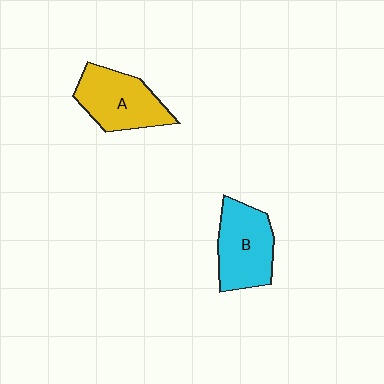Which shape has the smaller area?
Shape A (yellow).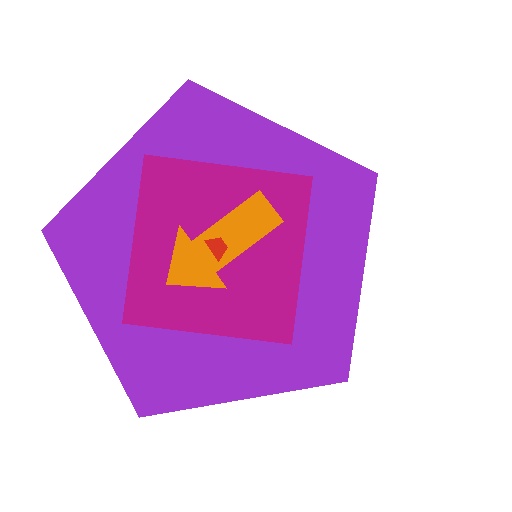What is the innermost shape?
The red trapezoid.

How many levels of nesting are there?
4.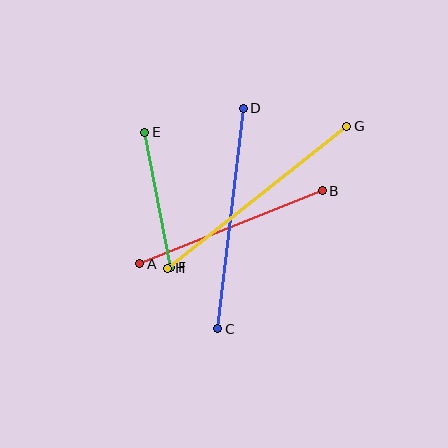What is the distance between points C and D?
The distance is approximately 222 pixels.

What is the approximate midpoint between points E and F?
The midpoint is at approximately (158, 200) pixels.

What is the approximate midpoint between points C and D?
The midpoint is at approximately (230, 219) pixels.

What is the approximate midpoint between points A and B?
The midpoint is at approximately (231, 227) pixels.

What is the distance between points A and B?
The distance is approximately 197 pixels.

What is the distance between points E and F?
The distance is approximately 137 pixels.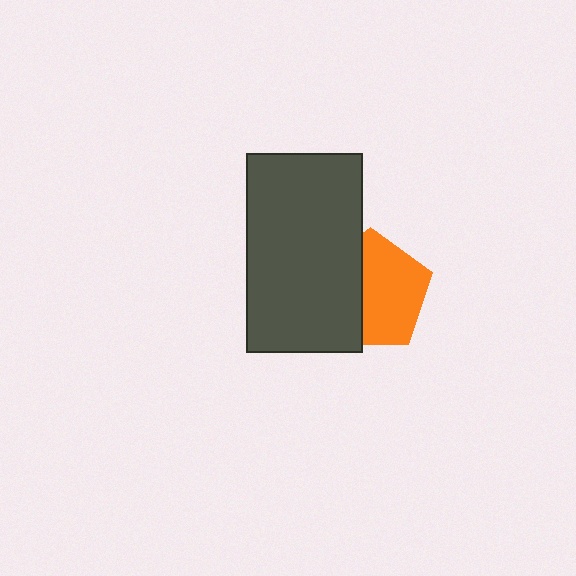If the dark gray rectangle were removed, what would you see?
You would see the complete orange pentagon.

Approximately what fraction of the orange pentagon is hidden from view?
Roughly 42% of the orange pentagon is hidden behind the dark gray rectangle.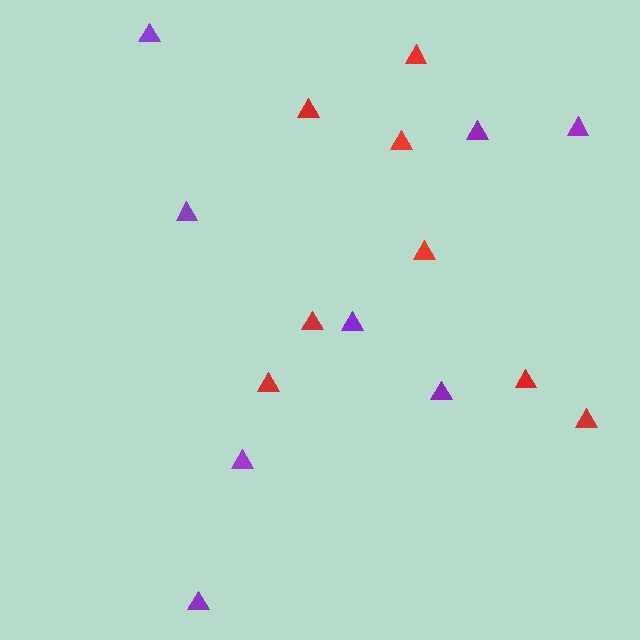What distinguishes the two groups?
There are 2 groups: one group of red triangles (8) and one group of purple triangles (8).